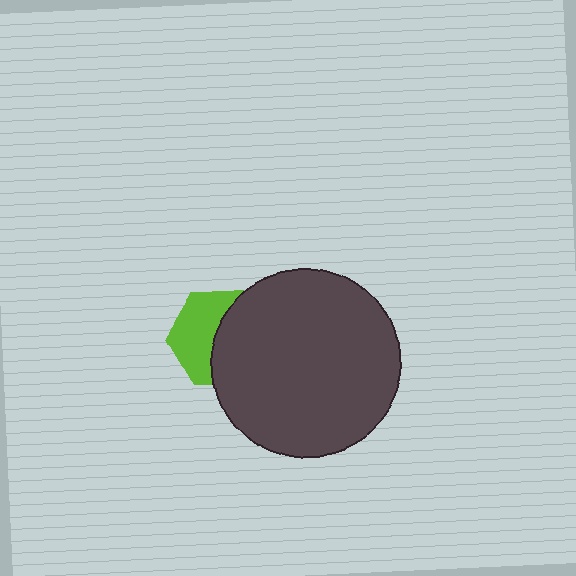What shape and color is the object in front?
The object in front is a dark gray circle.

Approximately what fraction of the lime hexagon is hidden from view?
Roughly 50% of the lime hexagon is hidden behind the dark gray circle.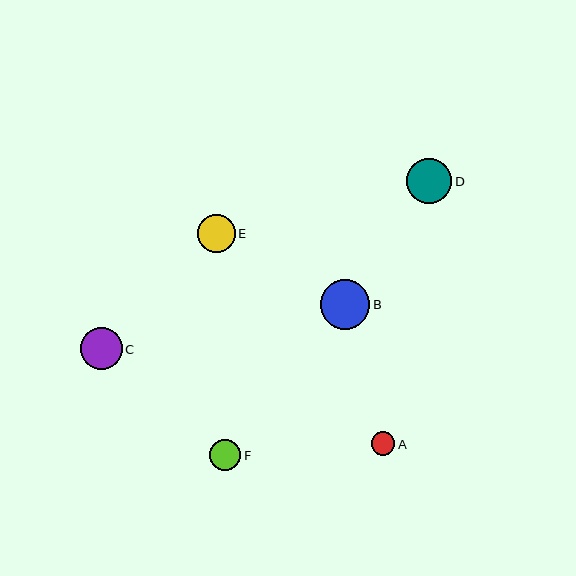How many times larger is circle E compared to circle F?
Circle E is approximately 1.2 times the size of circle F.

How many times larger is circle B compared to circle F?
Circle B is approximately 1.6 times the size of circle F.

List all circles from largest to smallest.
From largest to smallest: B, D, C, E, F, A.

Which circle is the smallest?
Circle A is the smallest with a size of approximately 23 pixels.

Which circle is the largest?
Circle B is the largest with a size of approximately 50 pixels.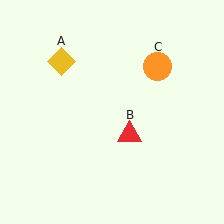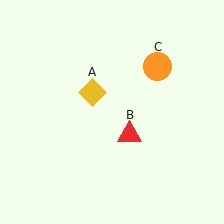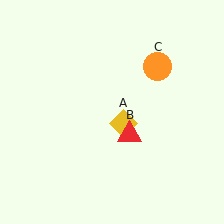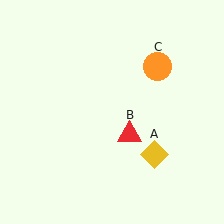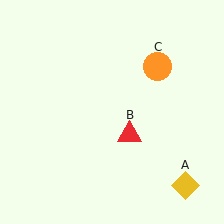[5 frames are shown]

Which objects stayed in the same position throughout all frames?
Red triangle (object B) and orange circle (object C) remained stationary.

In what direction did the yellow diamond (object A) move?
The yellow diamond (object A) moved down and to the right.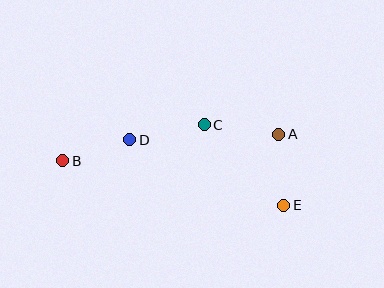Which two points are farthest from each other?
Points B and E are farthest from each other.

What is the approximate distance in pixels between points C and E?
The distance between C and E is approximately 113 pixels.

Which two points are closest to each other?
Points B and D are closest to each other.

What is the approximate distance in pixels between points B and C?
The distance between B and C is approximately 146 pixels.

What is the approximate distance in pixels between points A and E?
The distance between A and E is approximately 71 pixels.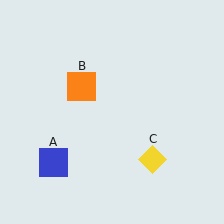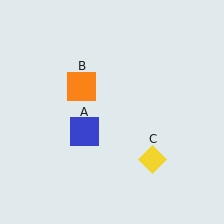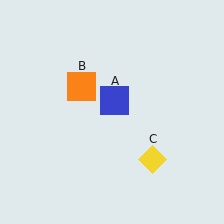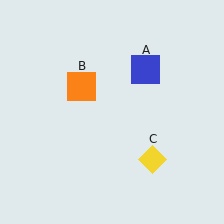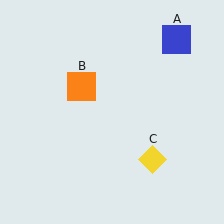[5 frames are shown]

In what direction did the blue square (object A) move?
The blue square (object A) moved up and to the right.